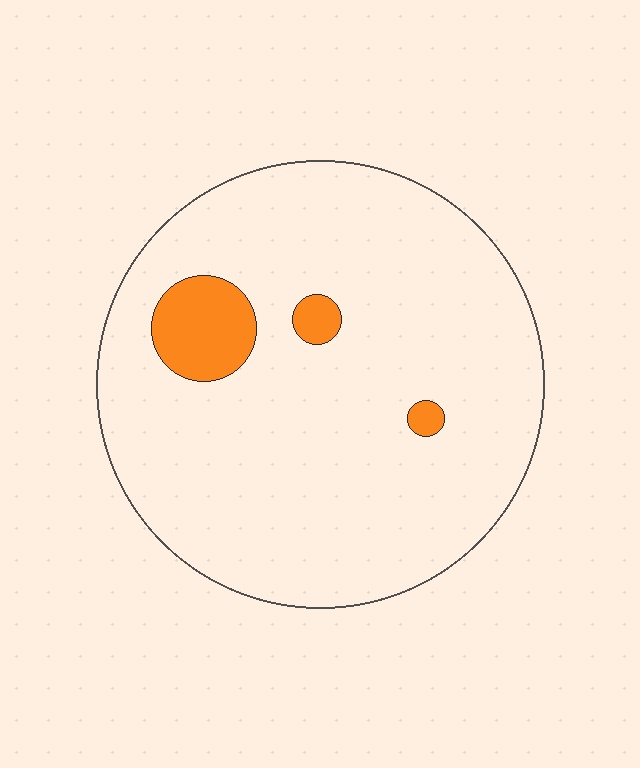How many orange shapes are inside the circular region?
3.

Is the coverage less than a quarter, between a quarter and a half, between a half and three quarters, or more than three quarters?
Less than a quarter.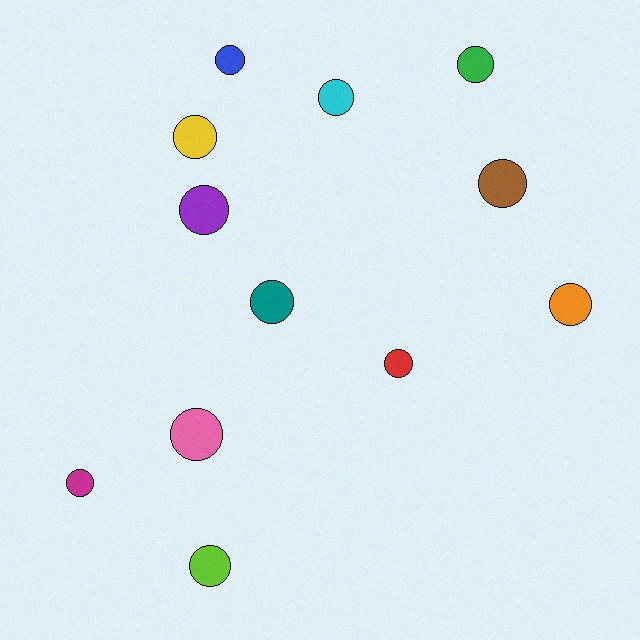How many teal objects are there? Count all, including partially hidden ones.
There is 1 teal object.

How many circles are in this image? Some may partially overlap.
There are 12 circles.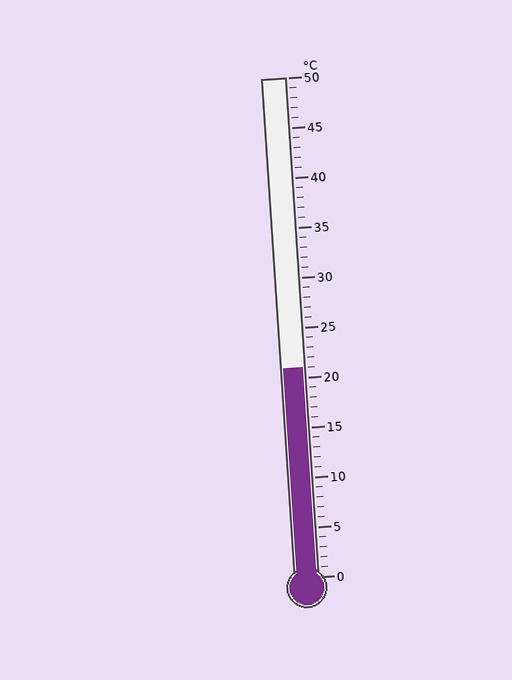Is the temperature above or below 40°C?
The temperature is below 40°C.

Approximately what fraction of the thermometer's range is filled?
The thermometer is filled to approximately 40% of its range.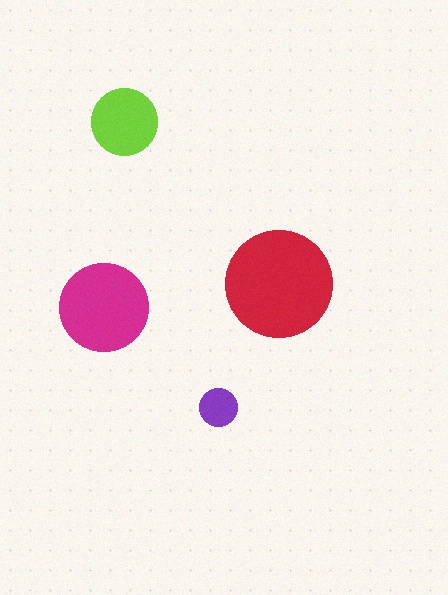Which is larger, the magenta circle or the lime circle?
The magenta one.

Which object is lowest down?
The purple circle is bottommost.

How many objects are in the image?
There are 4 objects in the image.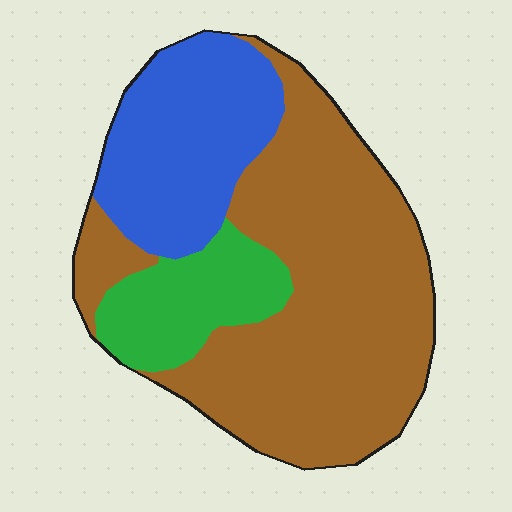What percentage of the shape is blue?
Blue covers around 25% of the shape.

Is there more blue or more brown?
Brown.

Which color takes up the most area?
Brown, at roughly 60%.